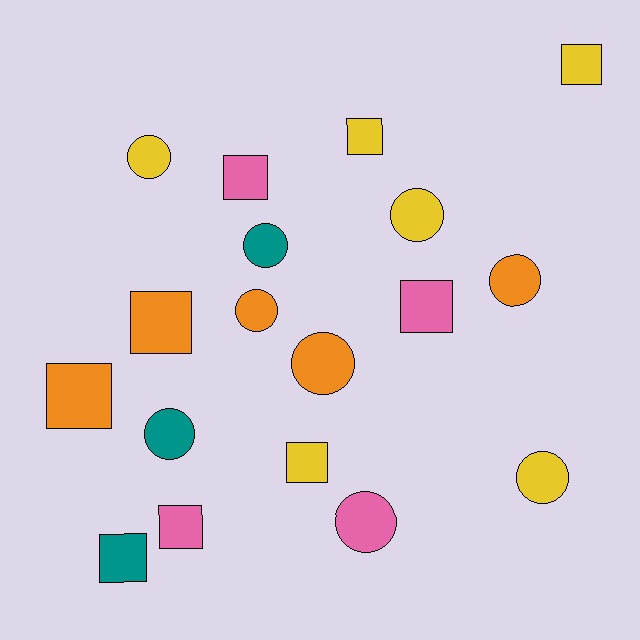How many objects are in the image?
There are 18 objects.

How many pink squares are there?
There are 3 pink squares.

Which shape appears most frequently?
Square, with 9 objects.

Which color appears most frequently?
Yellow, with 6 objects.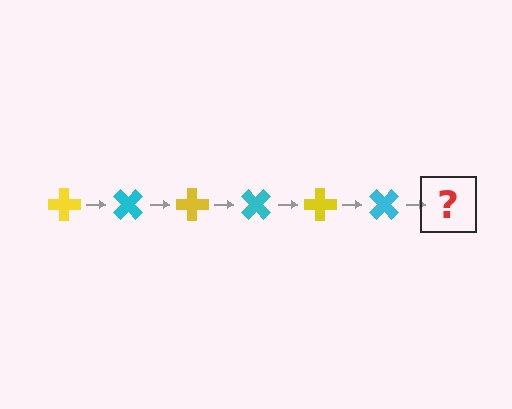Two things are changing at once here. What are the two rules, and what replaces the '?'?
The two rules are that it rotates 45 degrees each step and the color cycles through yellow and cyan. The '?' should be a yellow cross, rotated 270 degrees from the start.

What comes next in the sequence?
The next element should be a yellow cross, rotated 270 degrees from the start.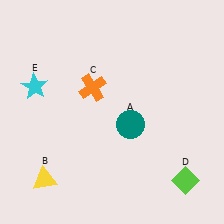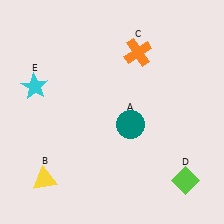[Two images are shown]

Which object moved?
The orange cross (C) moved right.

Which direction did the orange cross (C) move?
The orange cross (C) moved right.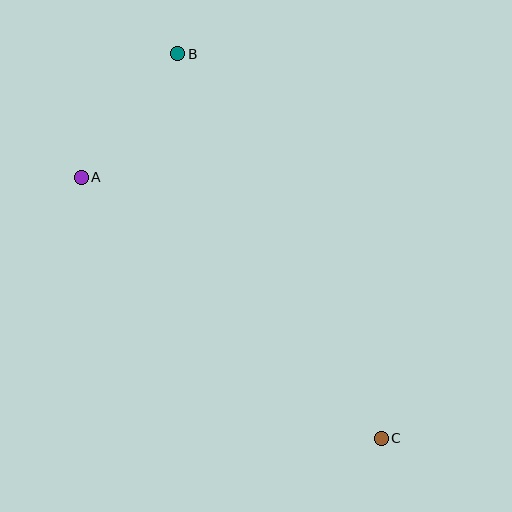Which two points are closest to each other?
Points A and B are closest to each other.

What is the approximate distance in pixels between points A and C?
The distance between A and C is approximately 397 pixels.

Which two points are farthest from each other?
Points B and C are farthest from each other.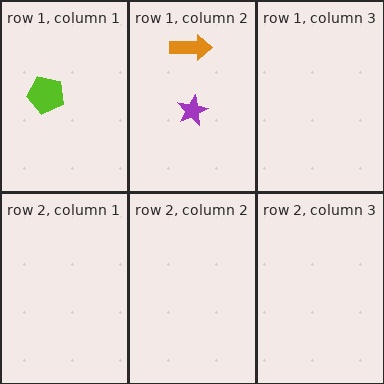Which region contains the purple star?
The row 1, column 2 region.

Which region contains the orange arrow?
The row 1, column 2 region.